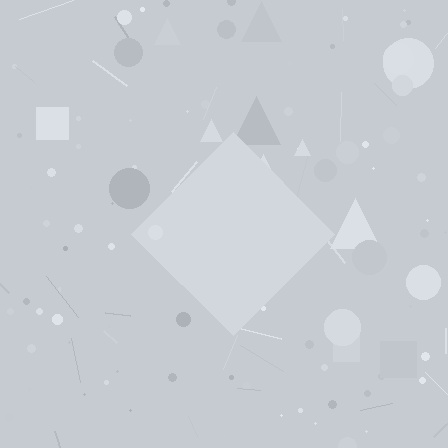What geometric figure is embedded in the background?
A diamond is embedded in the background.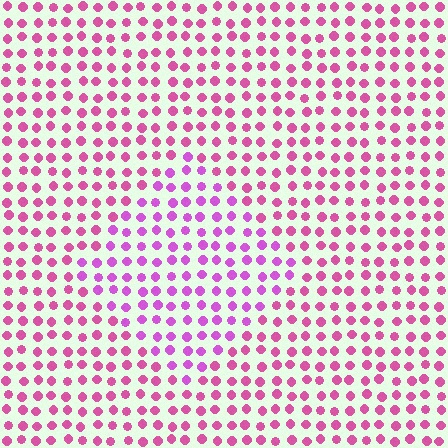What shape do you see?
I see a diamond.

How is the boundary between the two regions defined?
The boundary is defined purely by a slight shift in hue (about 26 degrees). Spacing, size, and orientation are identical on both sides.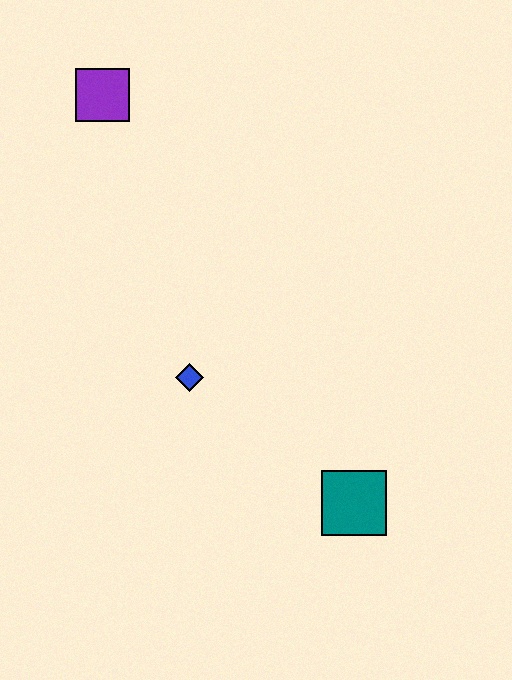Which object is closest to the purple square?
The blue diamond is closest to the purple square.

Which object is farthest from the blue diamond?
The purple square is farthest from the blue diamond.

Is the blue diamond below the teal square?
No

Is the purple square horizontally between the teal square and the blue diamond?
No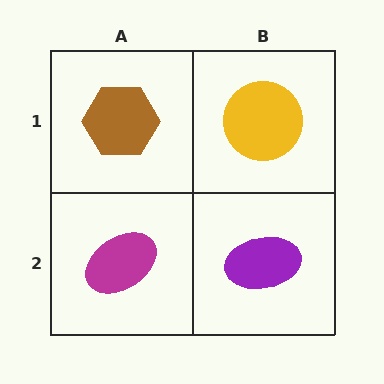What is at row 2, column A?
A magenta ellipse.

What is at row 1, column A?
A brown hexagon.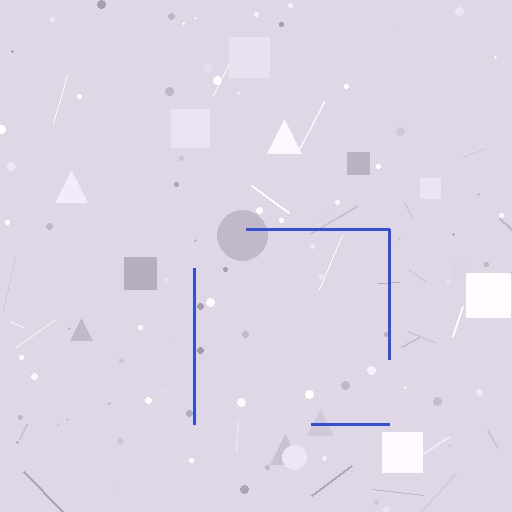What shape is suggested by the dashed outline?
The dashed outline suggests a square.